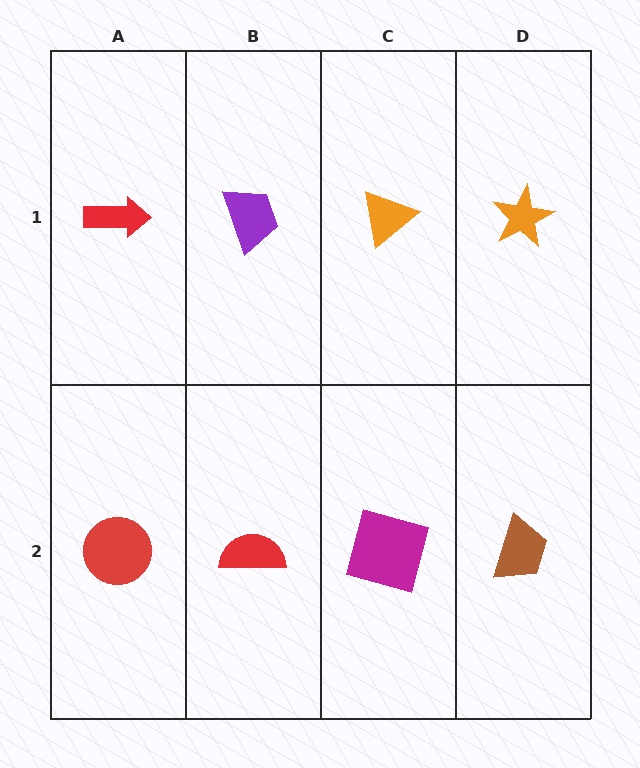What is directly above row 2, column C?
An orange triangle.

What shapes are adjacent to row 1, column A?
A red circle (row 2, column A), a purple trapezoid (row 1, column B).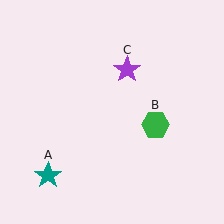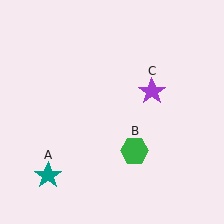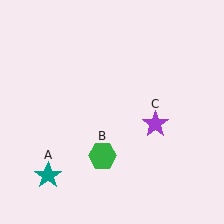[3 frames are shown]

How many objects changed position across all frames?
2 objects changed position: green hexagon (object B), purple star (object C).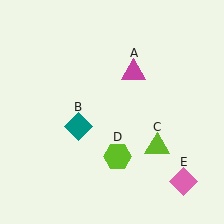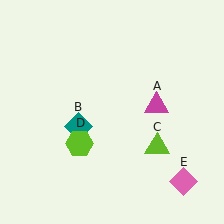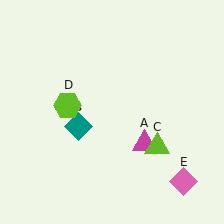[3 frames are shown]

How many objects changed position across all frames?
2 objects changed position: magenta triangle (object A), lime hexagon (object D).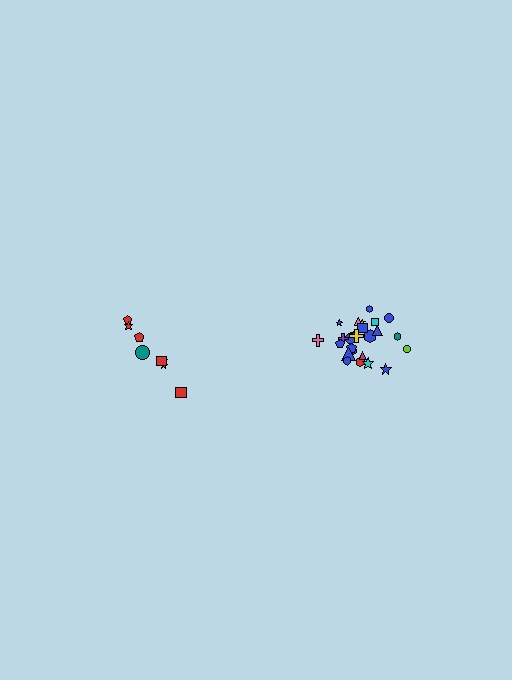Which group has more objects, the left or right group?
The right group.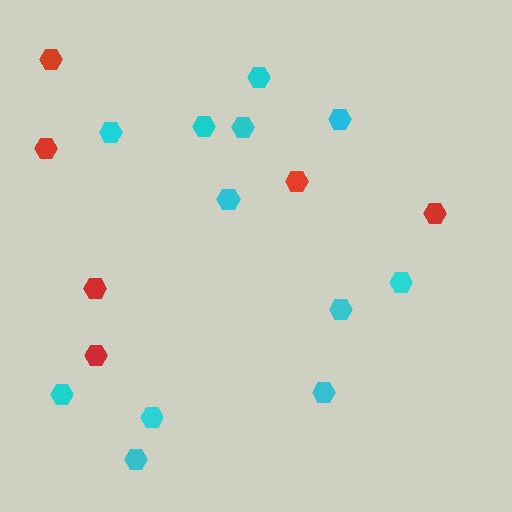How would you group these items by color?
There are 2 groups: one group of red hexagons (6) and one group of cyan hexagons (12).